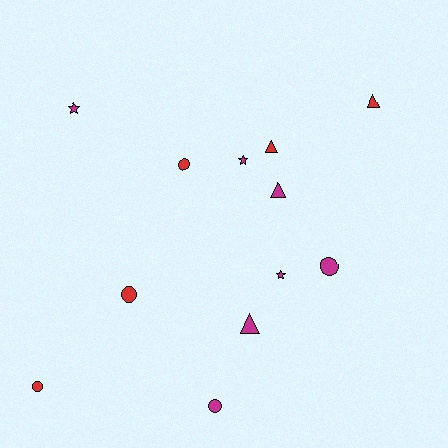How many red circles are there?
There are 3 red circles.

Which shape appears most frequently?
Circle, with 5 objects.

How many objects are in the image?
There are 12 objects.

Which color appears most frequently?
Magenta, with 7 objects.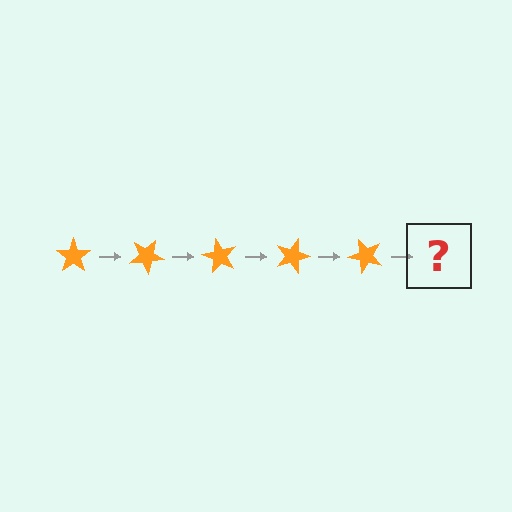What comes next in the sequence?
The next element should be an orange star rotated 150 degrees.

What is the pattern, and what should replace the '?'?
The pattern is that the star rotates 30 degrees each step. The '?' should be an orange star rotated 150 degrees.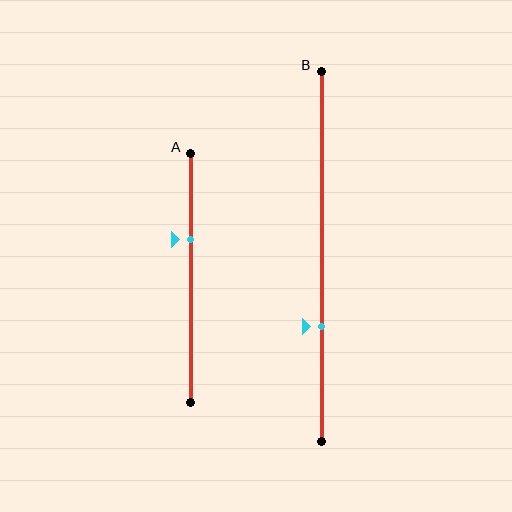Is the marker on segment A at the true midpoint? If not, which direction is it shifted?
No, the marker on segment A is shifted upward by about 16% of the segment length.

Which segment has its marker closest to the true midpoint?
Segment A has its marker closest to the true midpoint.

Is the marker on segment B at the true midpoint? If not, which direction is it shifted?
No, the marker on segment B is shifted downward by about 19% of the segment length.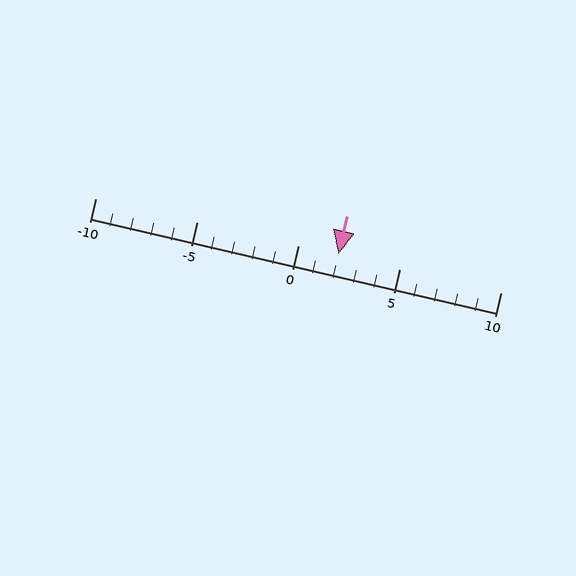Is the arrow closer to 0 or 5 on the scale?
The arrow is closer to 0.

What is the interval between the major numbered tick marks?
The major tick marks are spaced 5 units apart.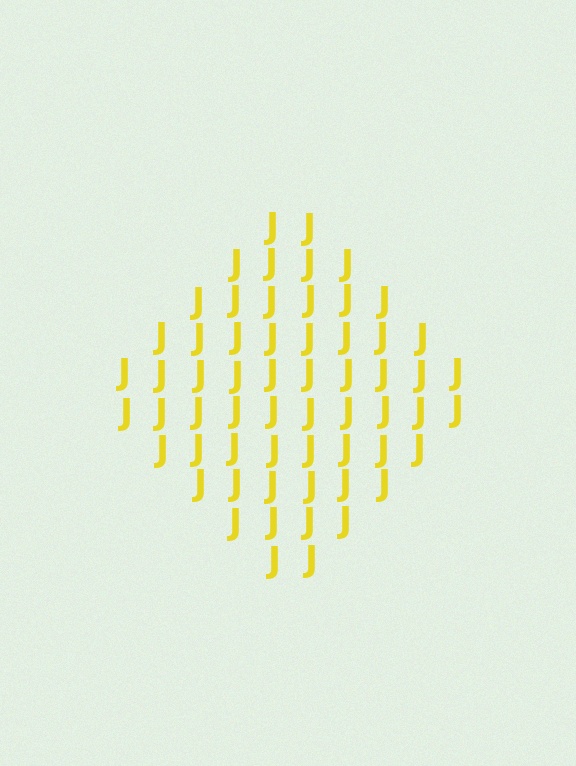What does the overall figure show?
The overall figure shows a diamond.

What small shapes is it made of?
It is made of small letter J's.